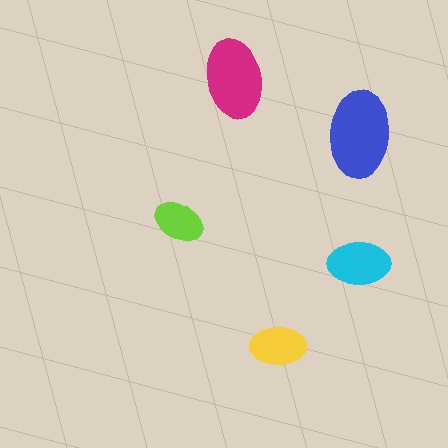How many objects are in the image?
There are 5 objects in the image.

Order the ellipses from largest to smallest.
the blue one, the magenta one, the cyan one, the yellow one, the lime one.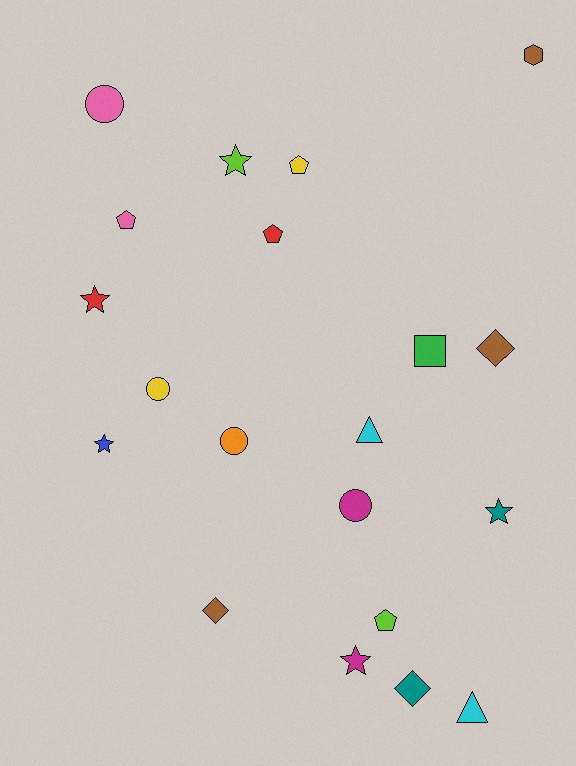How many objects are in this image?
There are 20 objects.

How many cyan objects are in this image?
There are 2 cyan objects.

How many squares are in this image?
There is 1 square.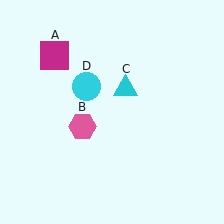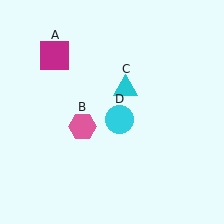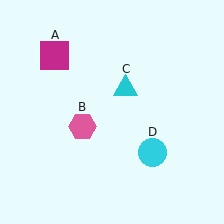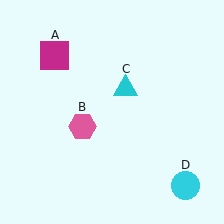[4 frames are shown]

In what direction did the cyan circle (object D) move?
The cyan circle (object D) moved down and to the right.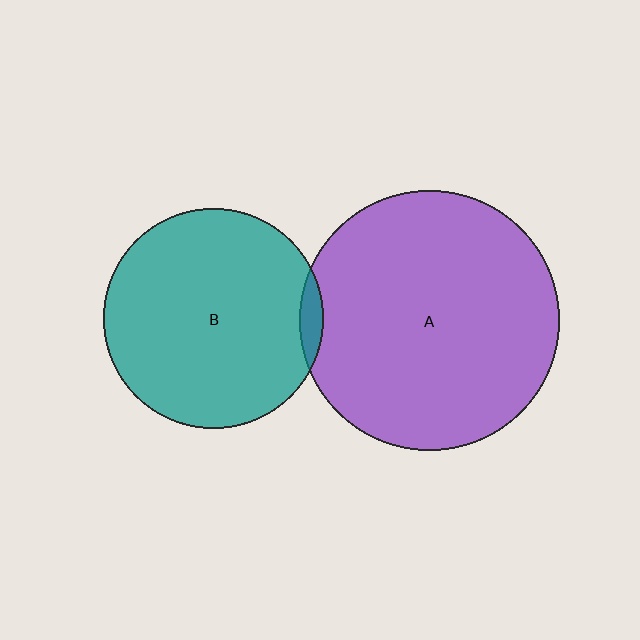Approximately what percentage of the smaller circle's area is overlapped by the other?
Approximately 5%.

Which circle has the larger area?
Circle A (purple).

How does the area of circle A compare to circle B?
Approximately 1.4 times.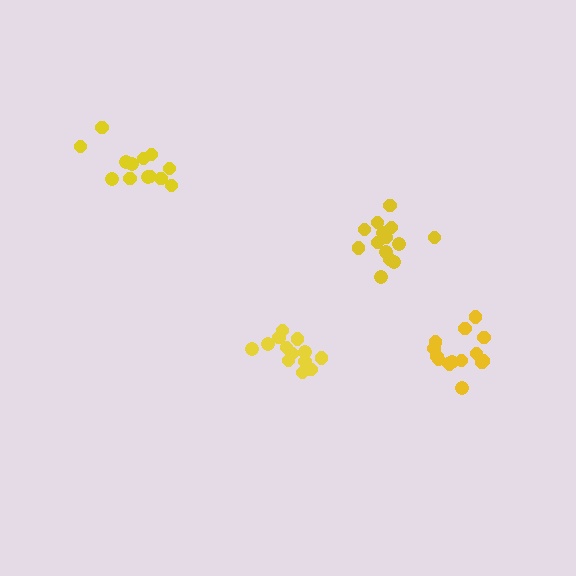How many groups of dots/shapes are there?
There are 4 groups.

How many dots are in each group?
Group 1: 13 dots, Group 2: 13 dots, Group 3: 15 dots, Group 4: 14 dots (55 total).